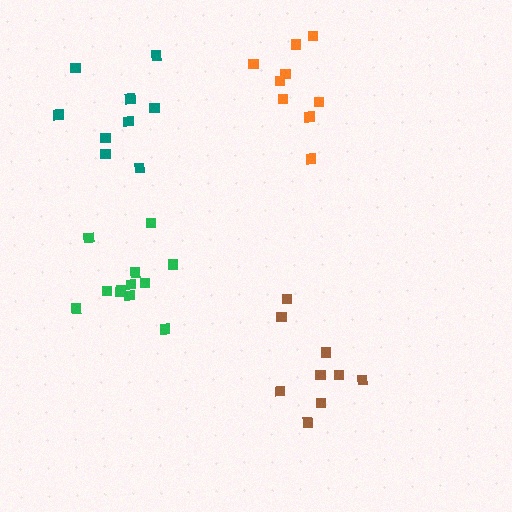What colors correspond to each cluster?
The clusters are colored: green, orange, teal, brown.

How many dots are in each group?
Group 1: 12 dots, Group 2: 9 dots, Group 3: 9 dots, Group 4: 9 dots (39 total).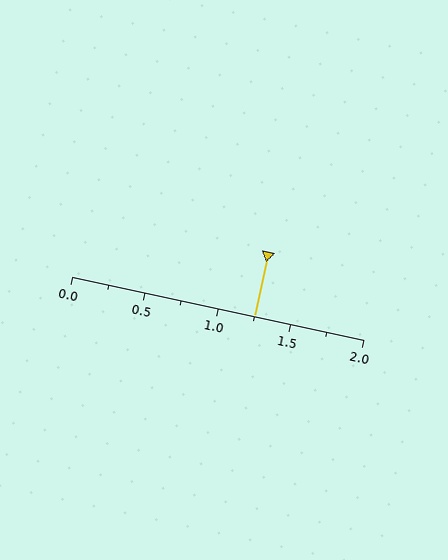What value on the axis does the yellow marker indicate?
The marker indicates approximately 1.25.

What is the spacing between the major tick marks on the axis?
The major ticks are spaced 0.5 apart.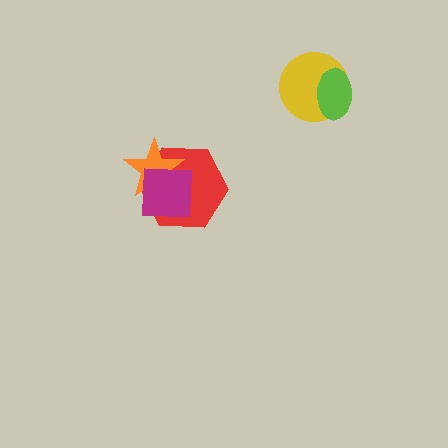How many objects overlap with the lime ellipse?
1 object overlaps with the lime ellipse.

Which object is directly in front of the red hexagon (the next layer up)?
The orange star is directly in front of the red hexagon.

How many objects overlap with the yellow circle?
1 object overlaps with the yellow circle.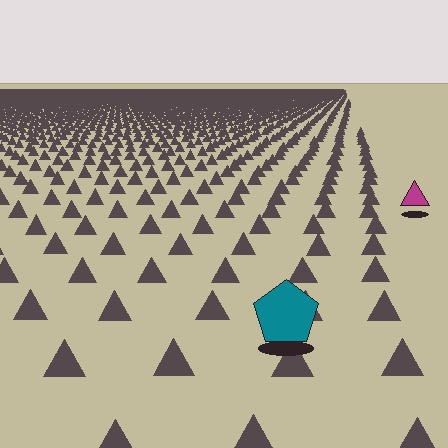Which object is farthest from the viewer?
The magenta triangle is farthest from the viewer. It appears smaller and the ground texture around it is denser.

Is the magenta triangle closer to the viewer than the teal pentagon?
No. The teal pentagon is closer — you can tell from the texture gradient: the ground texture is coarser near it.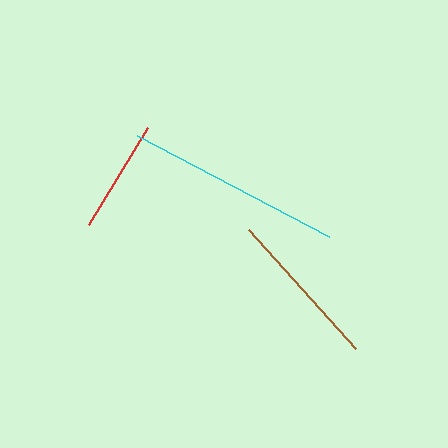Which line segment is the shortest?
The red line is the shortest at approximately 113 pixels.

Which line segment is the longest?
The cyan line is the longest at approximately 216 pixels.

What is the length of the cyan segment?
The cyan segment is approximately 216 pixels long.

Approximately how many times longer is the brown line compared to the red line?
The brown line is approximately 1.4 times the length of the red line.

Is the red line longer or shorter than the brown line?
The brown line is longer than the red line.